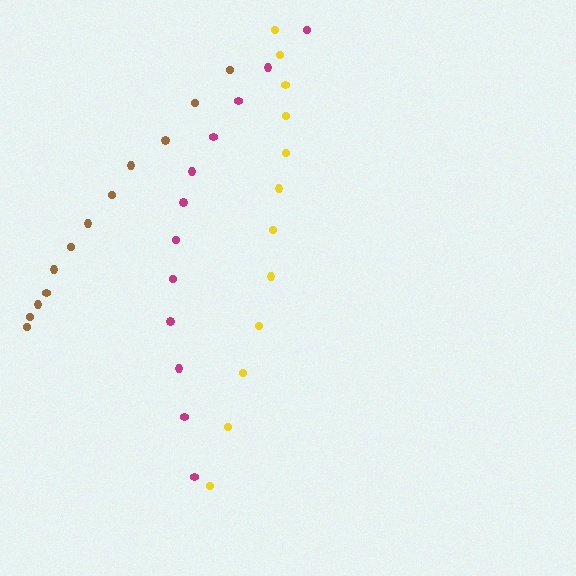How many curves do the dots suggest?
There are 3 distinct paths.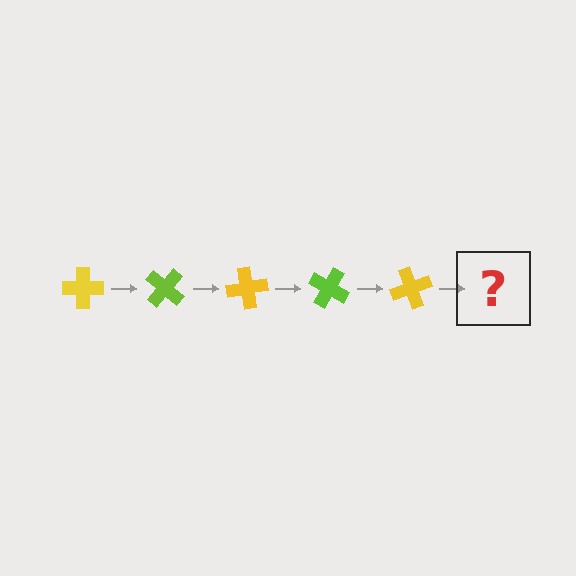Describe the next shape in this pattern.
It should be a lime cross, rotated 200 degrees from the start.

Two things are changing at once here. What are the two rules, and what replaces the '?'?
The two rules are that it rotates 40 degrees each step and the color cycles through yellow and lime. The '?' should be a lime cross, rotated 200 degrees from the start.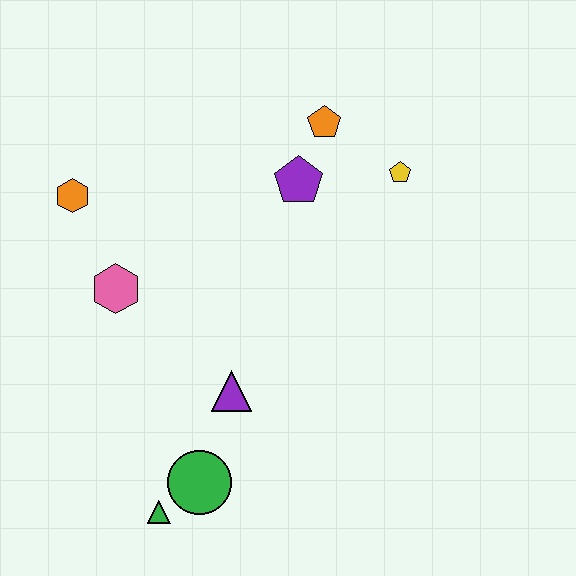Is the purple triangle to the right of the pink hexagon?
Yes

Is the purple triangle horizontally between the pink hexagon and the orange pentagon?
Yes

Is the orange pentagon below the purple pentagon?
No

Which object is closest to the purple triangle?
The green circle is closest to the purple triangle.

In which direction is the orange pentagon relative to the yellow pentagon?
The orange pentagon is to the left of the yellow pentagon.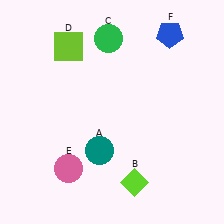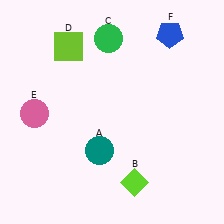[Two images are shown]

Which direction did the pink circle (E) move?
The pink circle (E) moved up.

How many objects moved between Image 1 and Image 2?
1 object moved between the two images.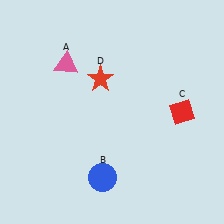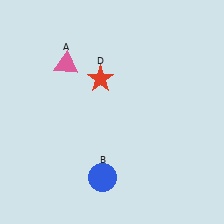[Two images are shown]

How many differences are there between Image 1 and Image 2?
There is 1 difference between the two images.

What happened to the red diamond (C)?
The red diamond (C) was removed in Image 2. It was in the bottom-right area of Image 1.